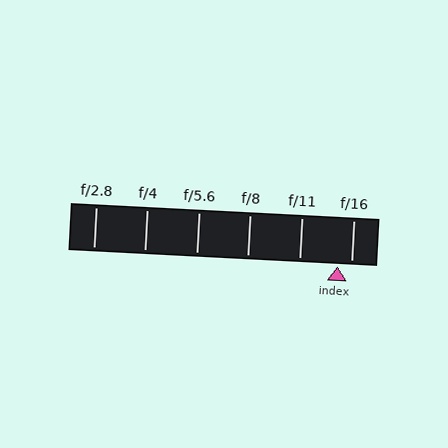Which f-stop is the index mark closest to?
The index mark is closest to f/16.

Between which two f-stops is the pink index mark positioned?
The index mark is between f/11 and f/16.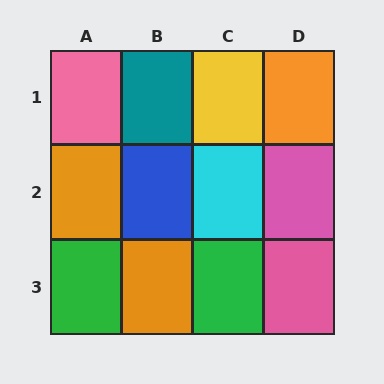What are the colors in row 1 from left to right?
Pink, teal, yellow, orange.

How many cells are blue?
1 cell is blue.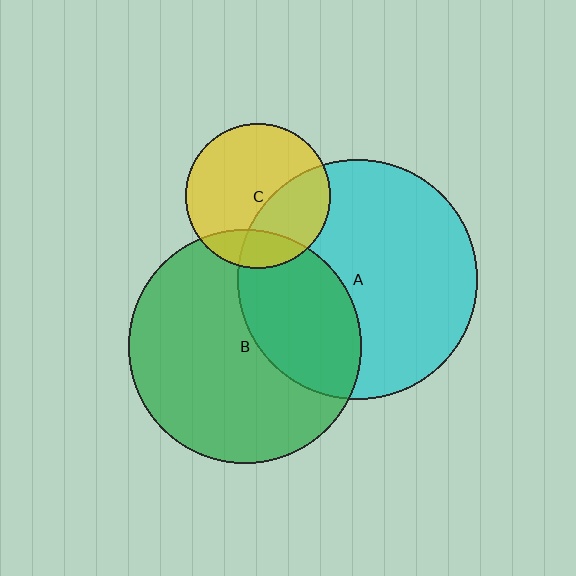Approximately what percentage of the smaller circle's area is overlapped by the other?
Approximately 15%.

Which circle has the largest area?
Circle A (cyan).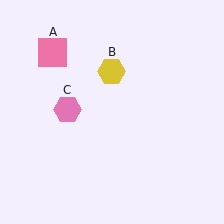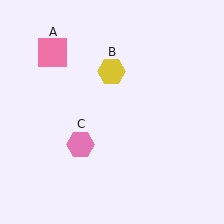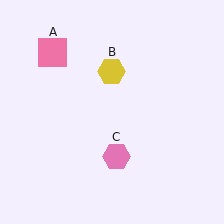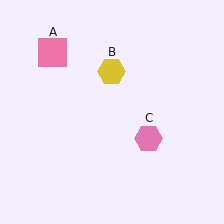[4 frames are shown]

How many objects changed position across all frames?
1 object changed position: pink hexagon (object C).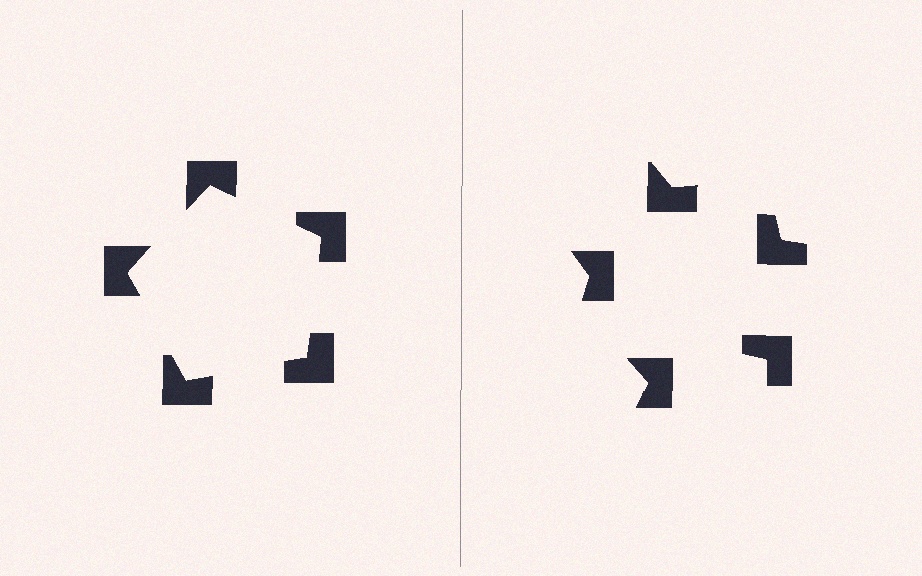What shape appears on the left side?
An illusory pentagon.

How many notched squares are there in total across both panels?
10 — 5 on each side.